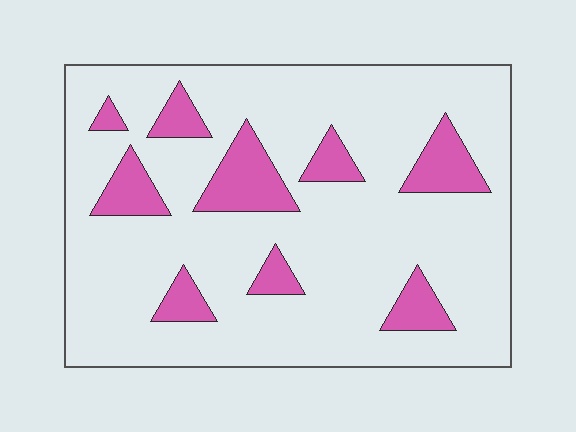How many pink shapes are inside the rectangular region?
9.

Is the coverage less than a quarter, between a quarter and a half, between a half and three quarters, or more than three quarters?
Less than a quarter.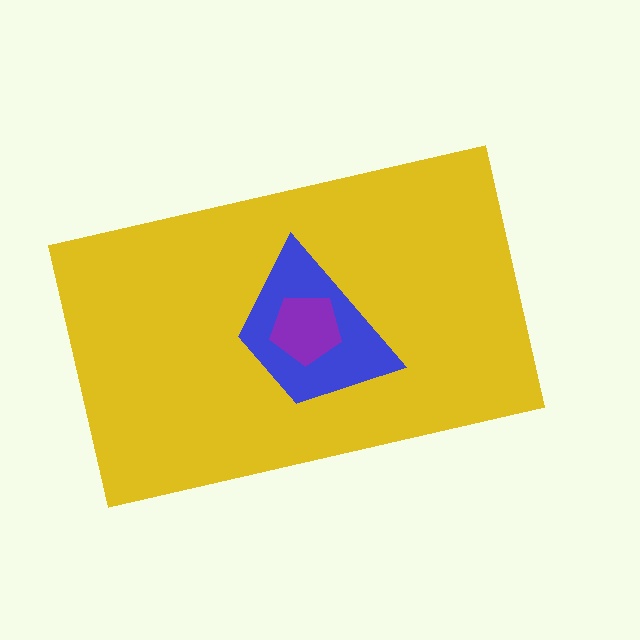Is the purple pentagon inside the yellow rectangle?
Yes.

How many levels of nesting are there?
3.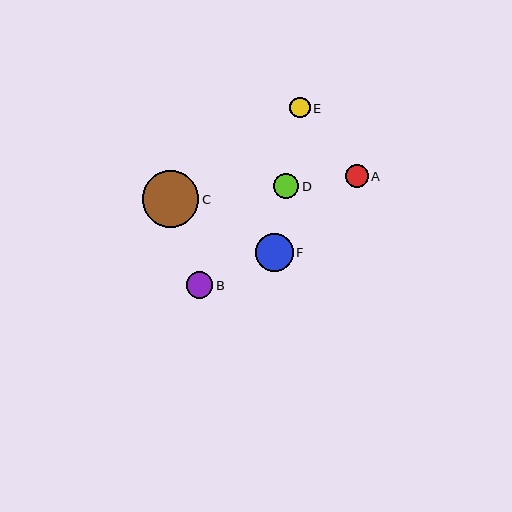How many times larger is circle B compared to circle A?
Circle B is approximately 1.1 times the size of circle A.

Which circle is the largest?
Circle C is the largest with a size of approximately 57 pixels.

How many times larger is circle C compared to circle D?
Circle C is approximately 2.3 times the size of circle D.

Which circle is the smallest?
Circle E is the smallest with a size of approximately 20 pixels.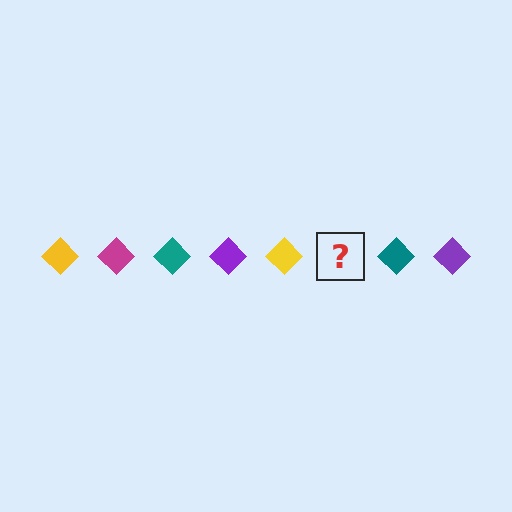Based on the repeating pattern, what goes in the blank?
The blank should be a magenta diamond.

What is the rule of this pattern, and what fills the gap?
The rule is that the pattern cycles through yellow, magenta, teal, purple diamonds. The gap should be filled with a magenta diamond.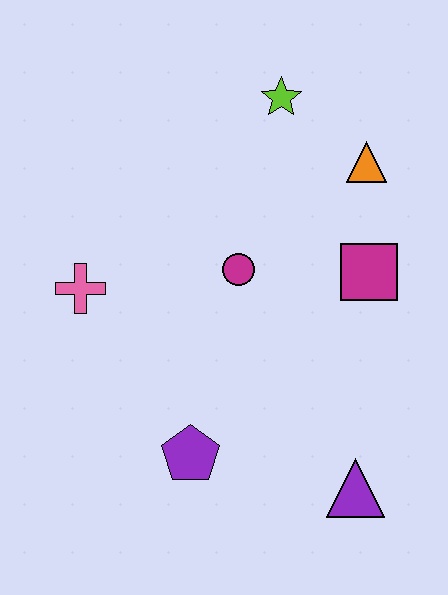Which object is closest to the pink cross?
The magenta circle is closest to the pink cross.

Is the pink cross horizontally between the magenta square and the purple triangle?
No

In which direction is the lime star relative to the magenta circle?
The lime star is above the magenta circle.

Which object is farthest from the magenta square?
The pink cross is farthest from the magenta square.